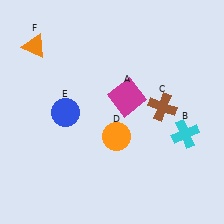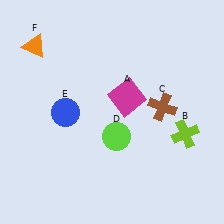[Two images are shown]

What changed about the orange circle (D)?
In Image 1, D is orange. In Image 2, it changed to lime.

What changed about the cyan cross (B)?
In Image 1, B is cyan. In Image 2, it changed to lime.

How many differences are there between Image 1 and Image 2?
There are 2 differences between the two images.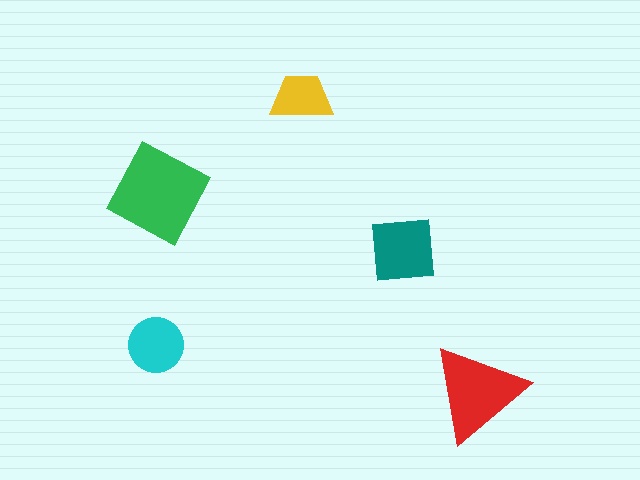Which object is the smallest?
The yellow trapezoid.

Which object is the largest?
The green square.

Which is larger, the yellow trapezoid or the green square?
The green square.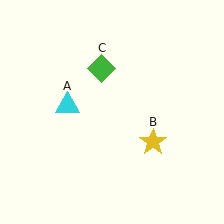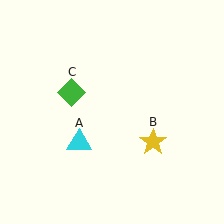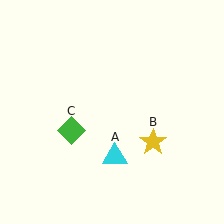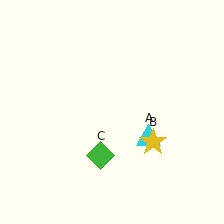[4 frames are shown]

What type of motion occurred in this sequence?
The cyan triangle (object A), green diamond (object C) rotated counterclockwise around the center of the scene.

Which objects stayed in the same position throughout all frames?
Yellow star (object B) remained stationary.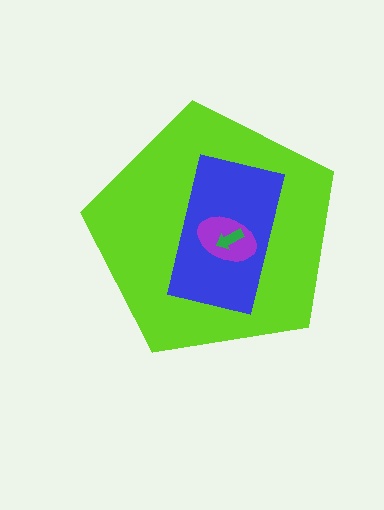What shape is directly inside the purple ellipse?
The green arrow.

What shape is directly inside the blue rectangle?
The purple ellipse.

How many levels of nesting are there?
4.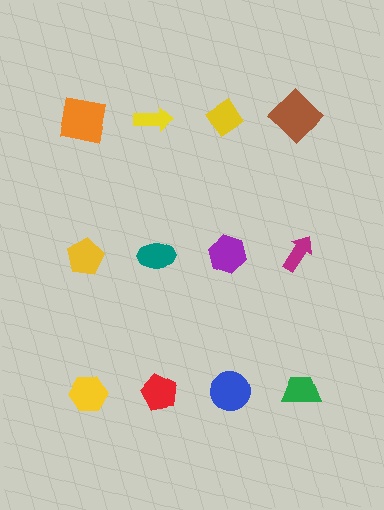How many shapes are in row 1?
4 shapes.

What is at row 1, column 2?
A yellow arrow.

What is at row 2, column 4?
A magenta arrow.